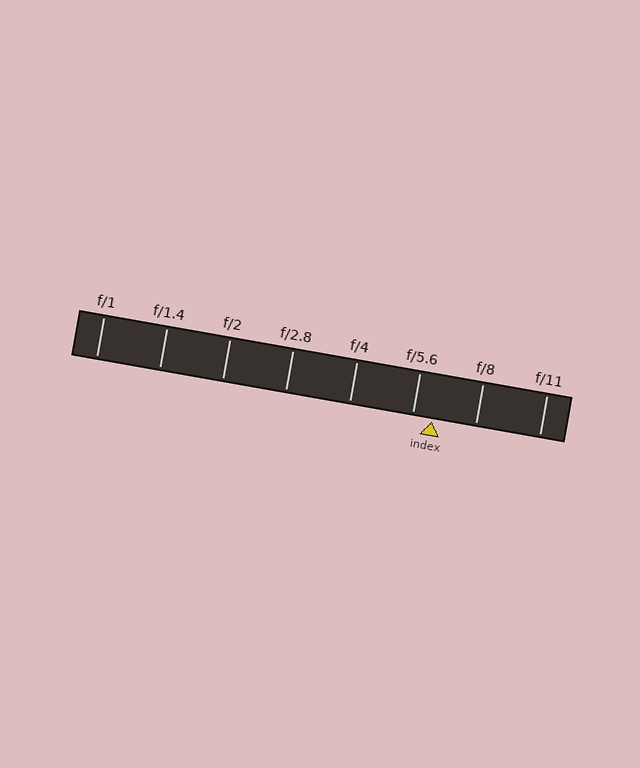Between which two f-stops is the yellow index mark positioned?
The index mark is between f/5.6 and f/8.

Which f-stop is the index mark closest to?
The index mark is closest to f/5.6.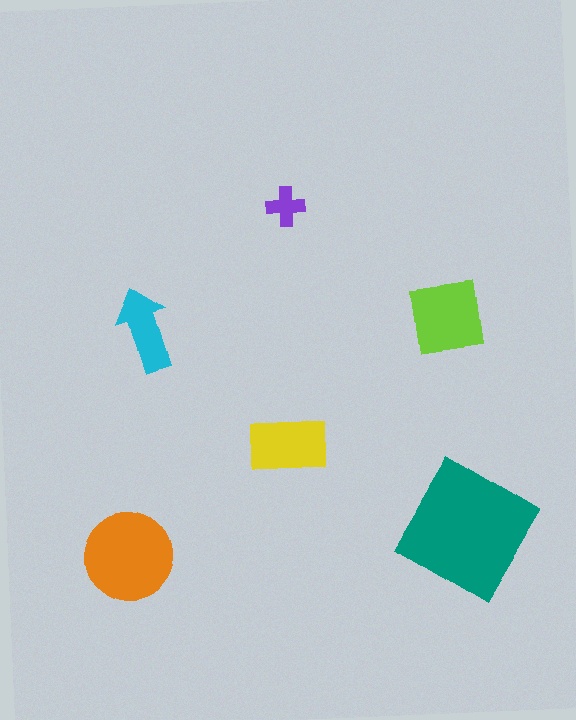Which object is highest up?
The purple cross is topmost.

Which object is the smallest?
The purple cross.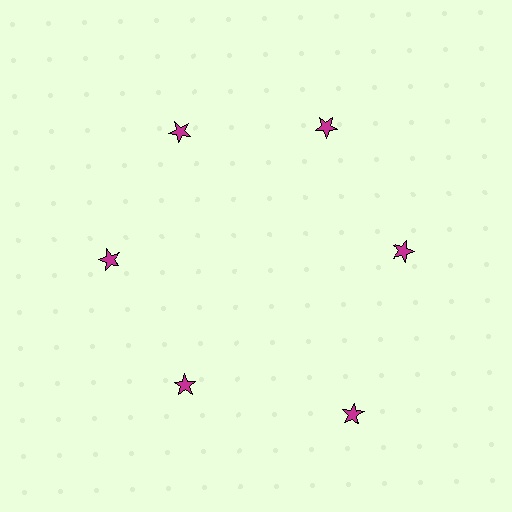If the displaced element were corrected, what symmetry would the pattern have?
It would have 6-fold rotational symmetry — the pattern would map onto itself every 60 degrees.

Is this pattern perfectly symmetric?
No. The 6 magenta stars are arranged in a ring, but one element near the 5 o'clock position is pushed outward from the center, breaking the 6-fold rotational symmetry.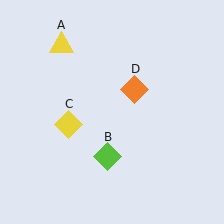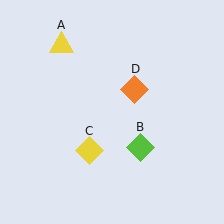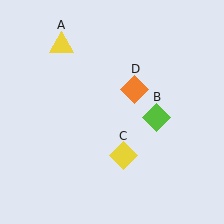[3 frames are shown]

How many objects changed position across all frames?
2 objects changed position: lime diamond (object B), yellow diamond (object C).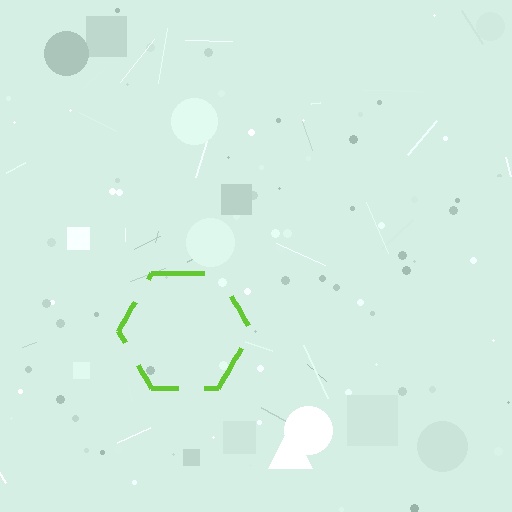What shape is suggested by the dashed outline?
The dashed outline suggests a hexagon.